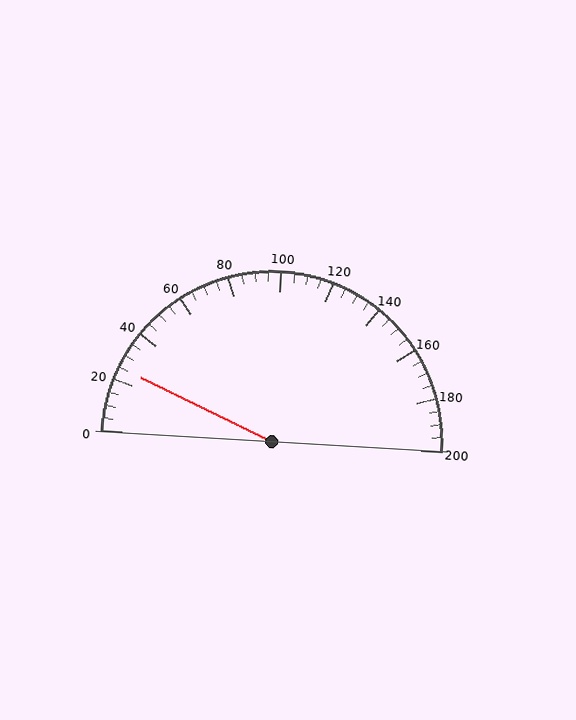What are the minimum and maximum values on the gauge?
The gauge ranges from 0 to 200.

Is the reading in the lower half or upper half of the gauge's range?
The reading is in the lower half of the range (0 to 200).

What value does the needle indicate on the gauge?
The needle indicates approximately 25.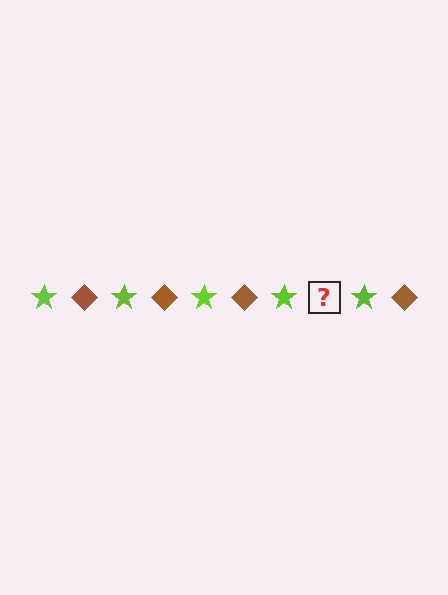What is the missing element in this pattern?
The missing element is a brown diamond.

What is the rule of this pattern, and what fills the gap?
The rule is that the pattern alternates between lime star and brown diamond. The gap should be filled with a brown diamond.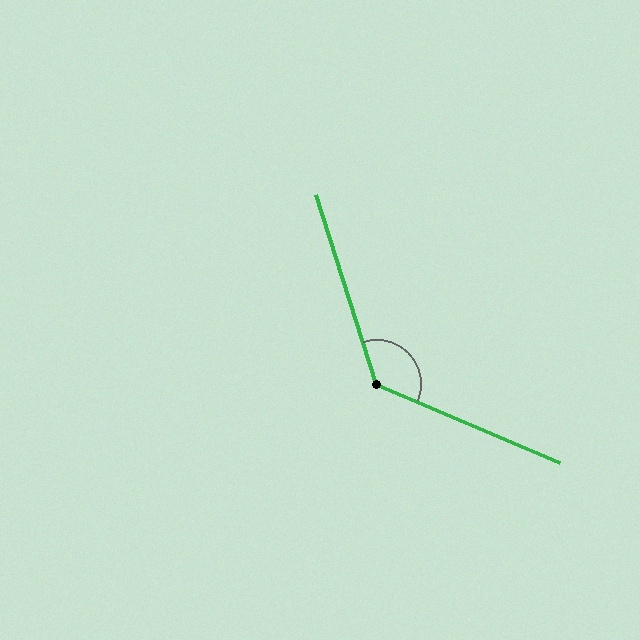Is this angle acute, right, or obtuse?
It is obtuse.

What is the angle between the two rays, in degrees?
Approximately 131 degrees.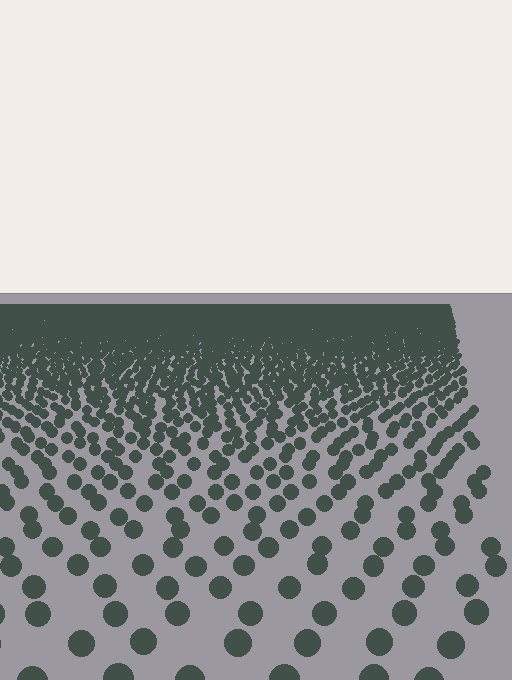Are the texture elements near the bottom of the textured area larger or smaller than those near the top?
Larger. Near the bottom, elements are closer to the viewer and appear at a bigger on-screen size.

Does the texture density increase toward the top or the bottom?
Density increases toward the top.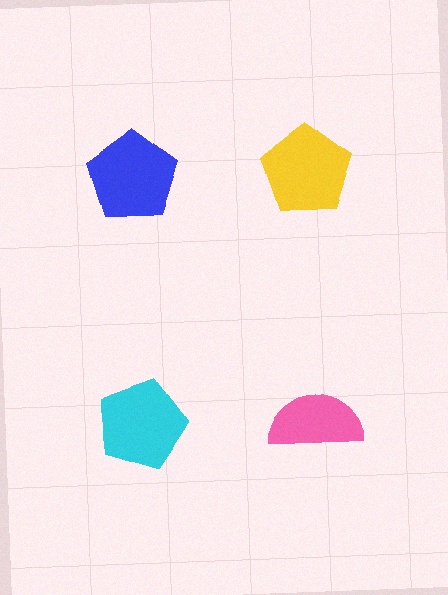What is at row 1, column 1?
A blue pentagon.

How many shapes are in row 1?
2 shapes.